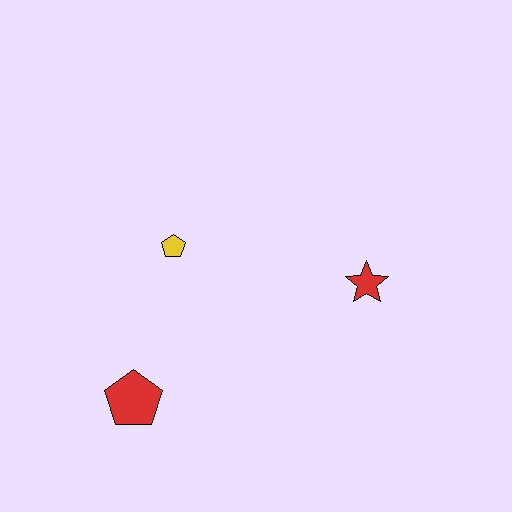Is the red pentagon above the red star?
No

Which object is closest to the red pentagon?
The yellow pentagon is closest to the red pentagon.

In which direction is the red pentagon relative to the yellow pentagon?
The red pentagon is below the yellow pentagon.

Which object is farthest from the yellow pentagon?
The red star is farthest from the yellow pentagon.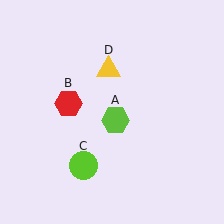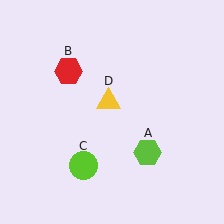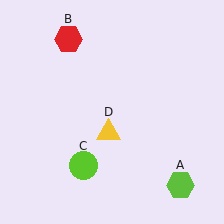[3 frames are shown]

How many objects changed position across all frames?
3 objects changed position: lime hexagon (object A), red hexagon (object B), yellow triangle (object D).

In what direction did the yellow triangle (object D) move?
The yellow triangle (object D) moved down.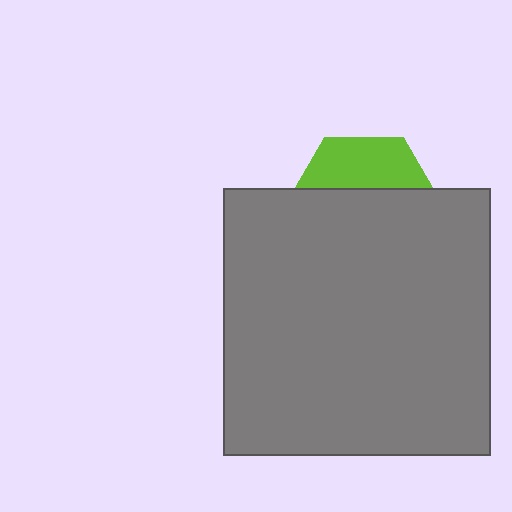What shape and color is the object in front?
The object in front is a gray square.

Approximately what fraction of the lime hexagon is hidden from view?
Roughly 67% of the lime hexagon is hidden behind the gray square.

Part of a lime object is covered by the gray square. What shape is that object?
It is a hexagon.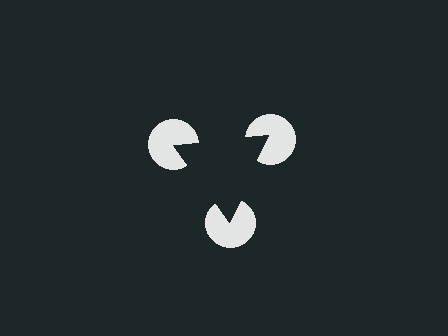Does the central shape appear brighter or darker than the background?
It typically appears slightly darker than the background, even though no actual brightness change is drawn.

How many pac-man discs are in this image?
There are 3 — one at each vertex of the illusory triangle.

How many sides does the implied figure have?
3 sides.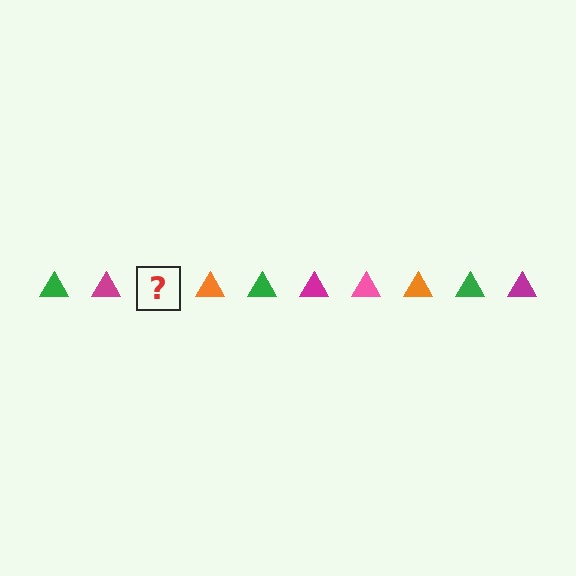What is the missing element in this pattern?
The missing element is a pink triangle.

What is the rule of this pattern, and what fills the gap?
The rule is that the pattern cycles through green, magenta, pink, orange triangles. The gap should be filled with a pink triangle.